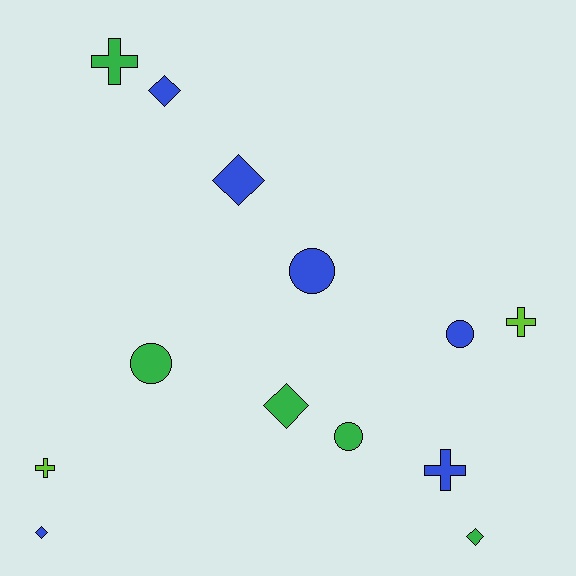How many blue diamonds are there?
There are 3 blue diamonds.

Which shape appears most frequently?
Diamond, with 5 objects.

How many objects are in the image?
There are 13 objects.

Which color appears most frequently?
Blue, with 6 objects.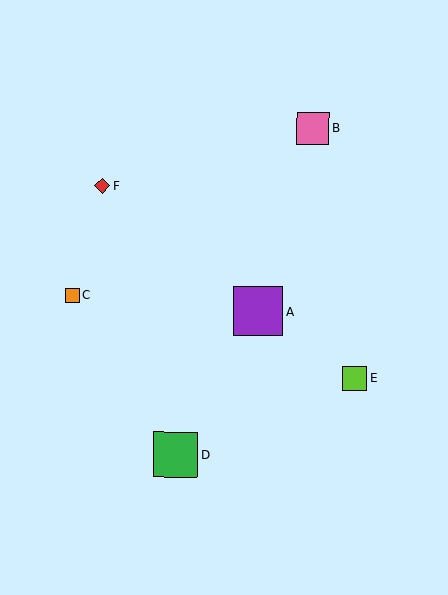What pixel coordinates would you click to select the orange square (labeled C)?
Click at (72, 295) to select the orange square C.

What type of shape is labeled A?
Shape A is a purple square.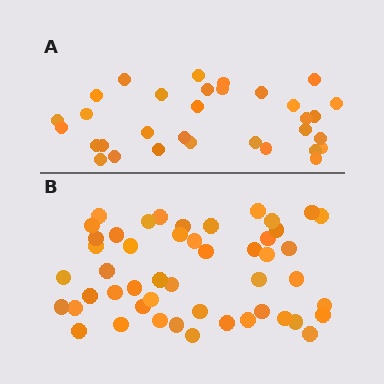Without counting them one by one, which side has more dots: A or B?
Region B (the bottom region) has more dots.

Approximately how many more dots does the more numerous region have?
Region B has approximately 15 more dots than region A.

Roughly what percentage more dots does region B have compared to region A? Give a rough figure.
About 55% more.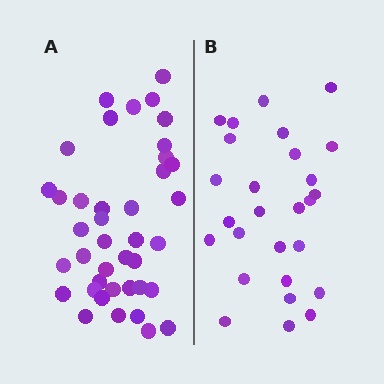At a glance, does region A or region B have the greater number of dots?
Region A (the left region) has more dots.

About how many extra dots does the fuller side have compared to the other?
Region A has approximately 15 more dots than region B.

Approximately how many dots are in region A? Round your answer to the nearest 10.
About 40 dots.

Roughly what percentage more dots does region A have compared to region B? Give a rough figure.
About 50% more.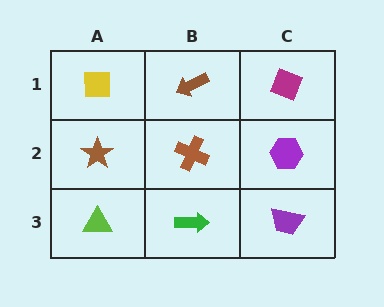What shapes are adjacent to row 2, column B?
A brown arrow (row 1, column B), a green arrow (row 3, column B), a brown star (row 2, column A), a purple hexagon (row 2, column C).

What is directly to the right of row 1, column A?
A brown arrow.